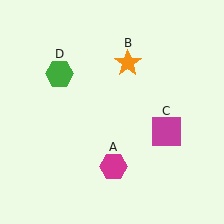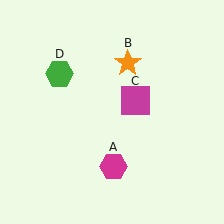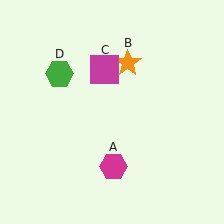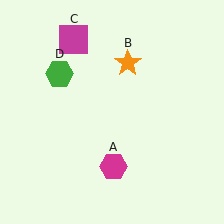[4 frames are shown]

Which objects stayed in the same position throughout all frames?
Magenta hexagon (object A) and orange star (object B) and green hexagon (object D) remained stationary.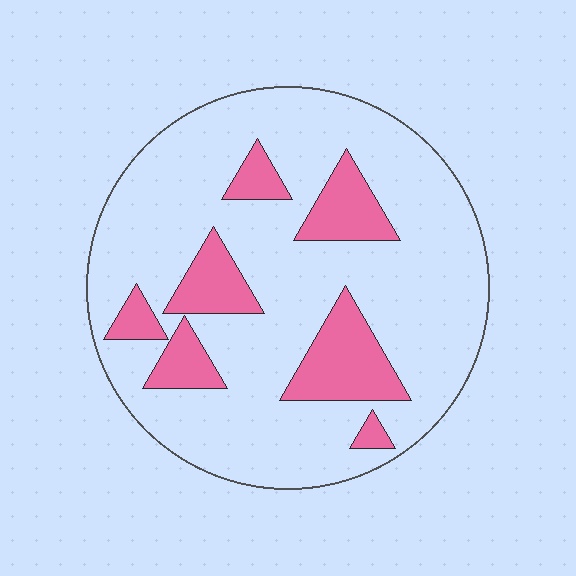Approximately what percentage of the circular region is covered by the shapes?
Approximately 20%.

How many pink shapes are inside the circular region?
7.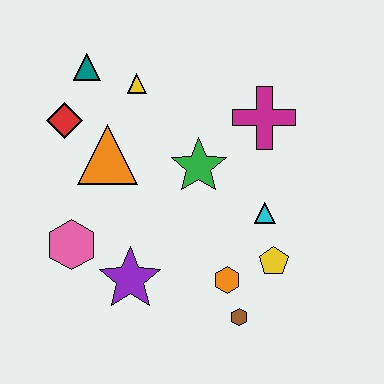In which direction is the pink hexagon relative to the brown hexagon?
The pink hexagon is to the left of the brown hexagon.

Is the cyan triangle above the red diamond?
No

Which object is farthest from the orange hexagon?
The teal triangle is farthest from the orange hexagon.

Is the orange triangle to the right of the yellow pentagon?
No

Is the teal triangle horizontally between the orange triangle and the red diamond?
Yes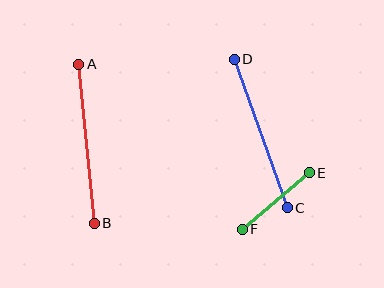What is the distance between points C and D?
The distance is approximately 157 pixels.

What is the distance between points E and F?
The distance is approximately 88 pixels.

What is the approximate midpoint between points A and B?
The midpoint is at approximately (86, 144) pixels.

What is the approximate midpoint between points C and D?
The midpoint is at approximately (261, 134) pixels.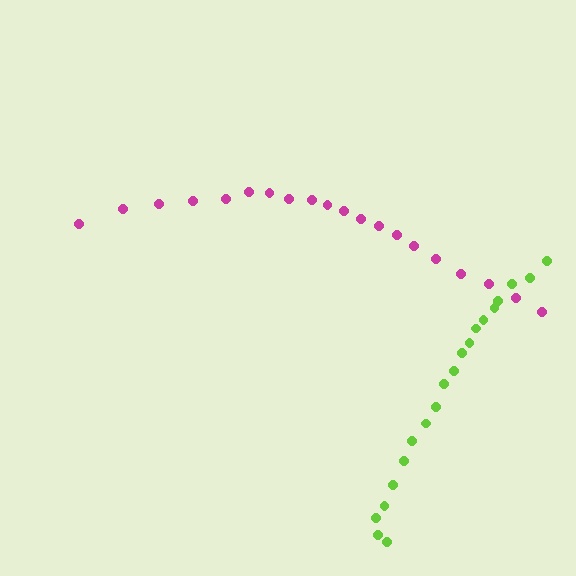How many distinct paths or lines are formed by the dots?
There are 2 distinct paths.